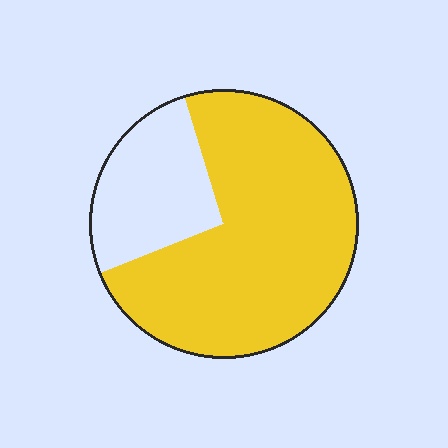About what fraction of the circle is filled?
About three quarters (3/4).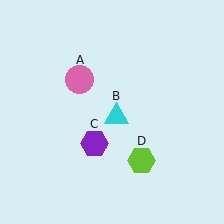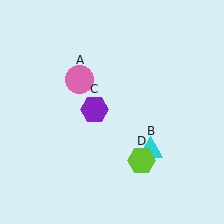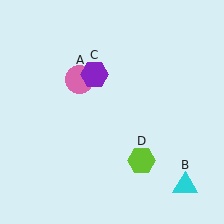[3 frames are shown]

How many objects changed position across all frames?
2 objects changed position: cyan triangle (object B), purple hexagon (object C).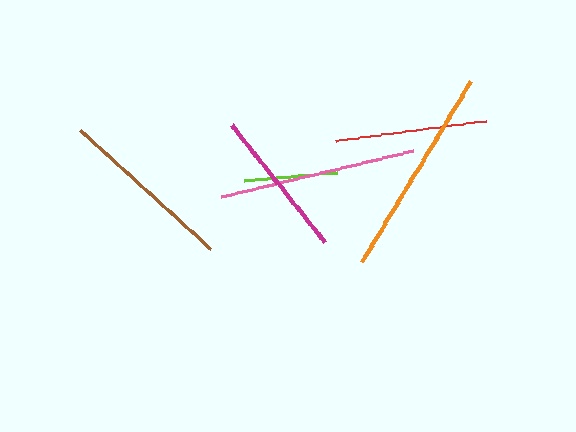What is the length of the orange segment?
The orange segment is approximately 210 pixels long.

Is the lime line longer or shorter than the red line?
The red line is longer than the lime line.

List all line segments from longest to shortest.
From longest to shortest: orange, pink, brown, red, magenta, lime.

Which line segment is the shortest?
The lime line is the shortest at approximately 93 pixels.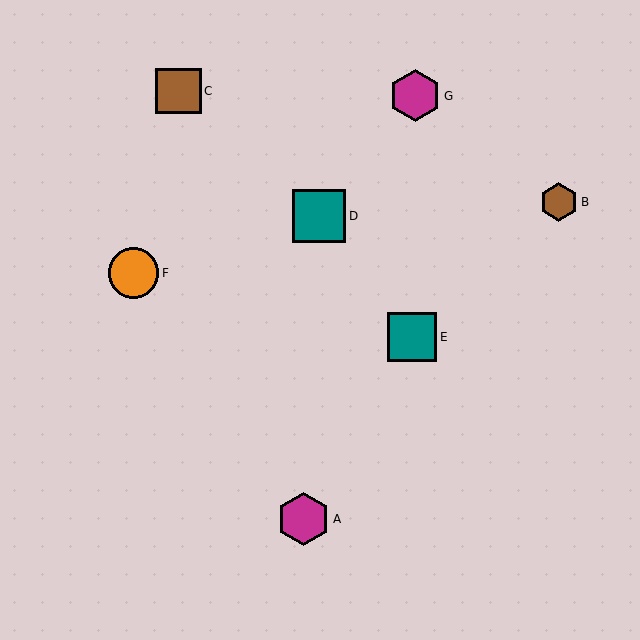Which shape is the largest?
The teal square (labeled D) is the largest.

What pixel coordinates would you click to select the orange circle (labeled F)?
Click at (134, 273) to select the orange circle F.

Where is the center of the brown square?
The center of the brown square is at (179, 91).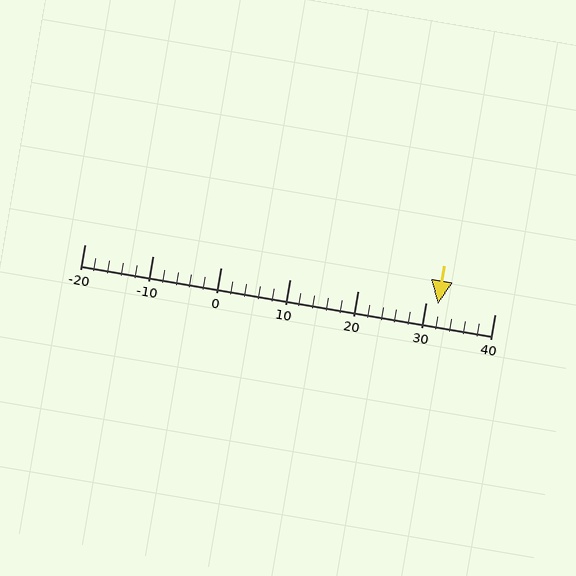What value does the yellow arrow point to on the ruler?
The yellow arrow points to approximately 32.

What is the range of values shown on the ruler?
The ruler shows values from -20 to 40.